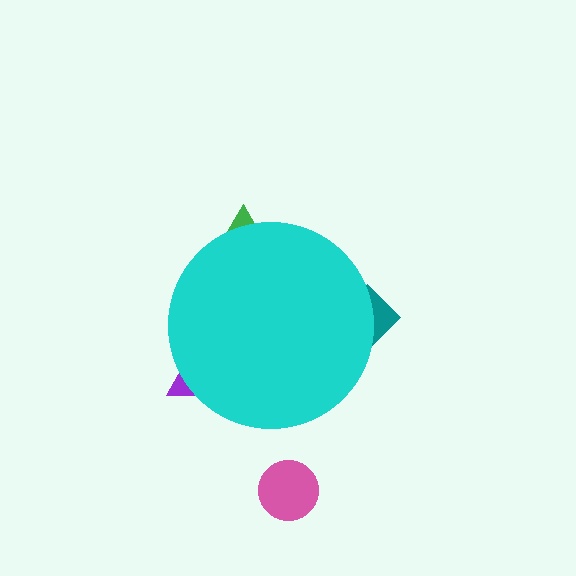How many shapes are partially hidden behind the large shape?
3 shapes are partially hidden.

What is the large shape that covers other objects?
A cyan circle.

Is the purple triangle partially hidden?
Yes, the purple triangle is partially hidden behind the cyan circle.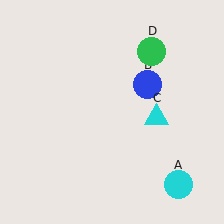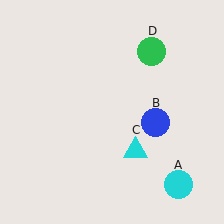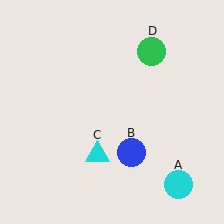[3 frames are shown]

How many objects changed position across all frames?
2 objects changed position: blue circle (object B), cyan triangle (object C).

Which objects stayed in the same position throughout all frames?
Cyan circle (object A) and green circle (object D) remained stationary.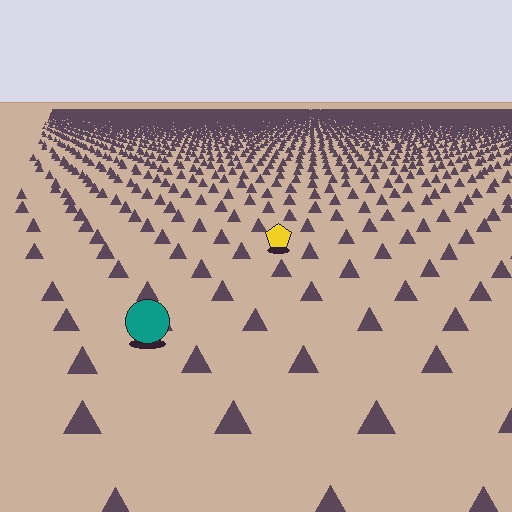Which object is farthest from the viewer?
The yellow pentagon is farthest from the viewer. It appears smaller and the ground texture around it is denser.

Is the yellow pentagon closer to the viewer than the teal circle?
No. The teal circle is closer — you can tell from the texture gradient: the ground texture is coarser near it.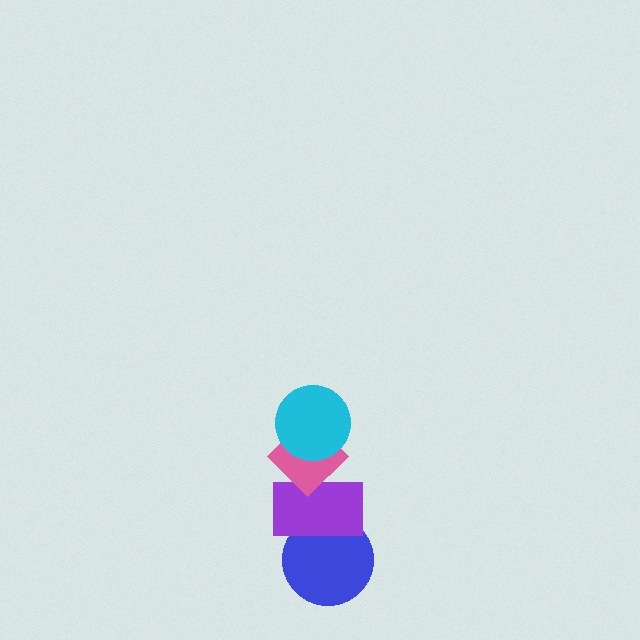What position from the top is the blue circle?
The blue circle is 4th from the top.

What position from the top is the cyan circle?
The cyan circle is 1st from the top.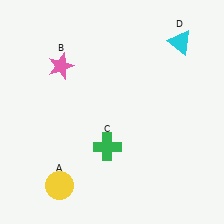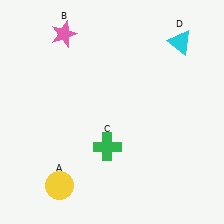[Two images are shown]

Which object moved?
The pink star (B) moved up.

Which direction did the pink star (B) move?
The pink star (B) moved up.